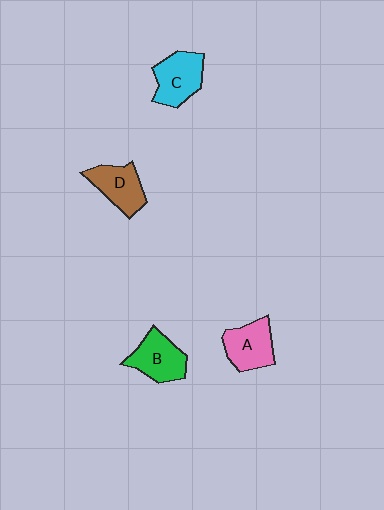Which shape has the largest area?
Shape C (cyan).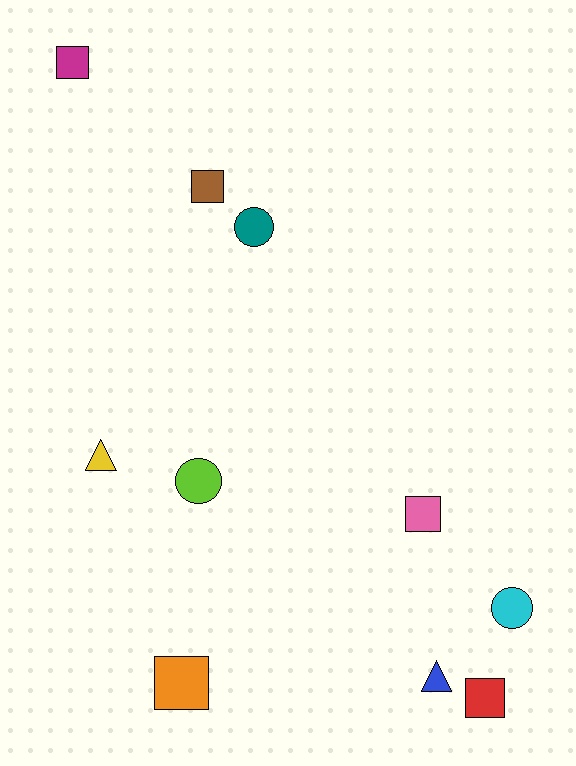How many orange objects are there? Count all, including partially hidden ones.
There is 1 orange object.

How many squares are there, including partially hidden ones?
There are 5 squares.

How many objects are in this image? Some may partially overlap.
There are 10 objects.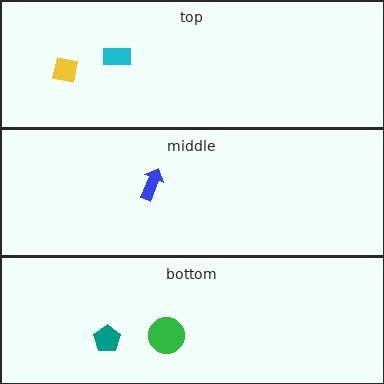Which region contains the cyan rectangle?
The top region.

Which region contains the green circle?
The bottom region.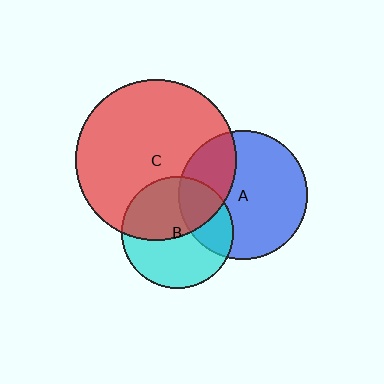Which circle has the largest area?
Circle C (red).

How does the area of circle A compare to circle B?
Approximately 1.3 times.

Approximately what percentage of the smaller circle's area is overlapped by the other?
Approximately 50%.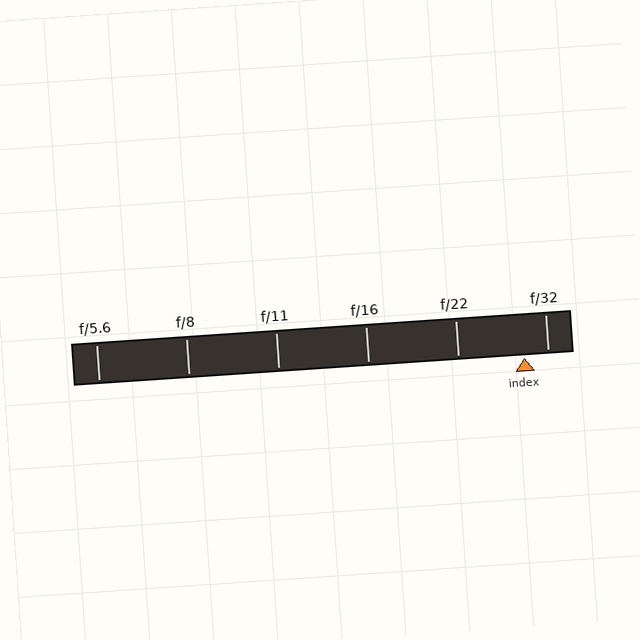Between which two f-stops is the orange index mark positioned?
The index mark is between f/22 and f/32.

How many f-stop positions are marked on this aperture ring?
There are 6 f-stop positions marked.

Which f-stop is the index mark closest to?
The index mark is closest to f/32.